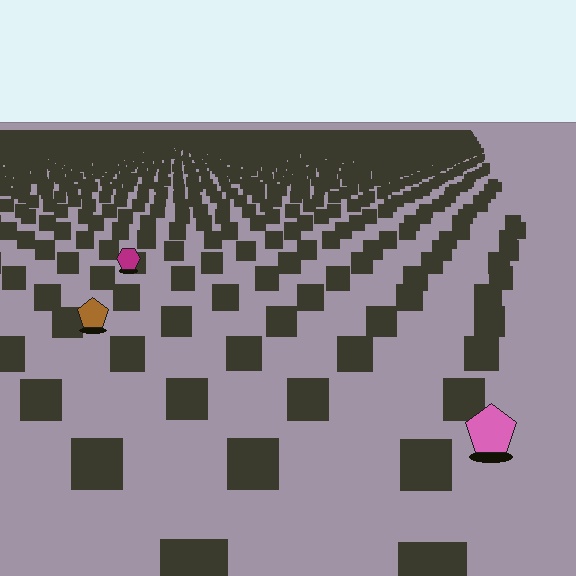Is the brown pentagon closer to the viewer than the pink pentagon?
No. The pink pentagon is closer — you can tell from the texture gradient: the ground texture is coarser near it.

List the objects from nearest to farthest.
From nearest to farthest: the pink pentagon, the brown pentagon, the magenta hexagon.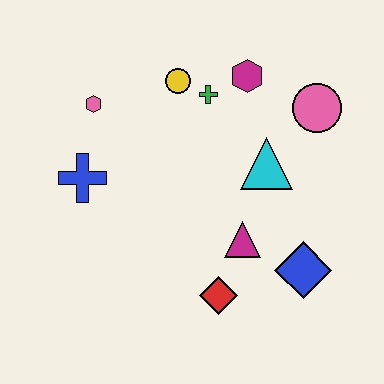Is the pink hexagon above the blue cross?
Yes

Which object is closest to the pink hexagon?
The blue cross is closest to the pink hexagon.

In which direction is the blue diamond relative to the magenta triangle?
The blue diamond is to the right of the magenta triangle.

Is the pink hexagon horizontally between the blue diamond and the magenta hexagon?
No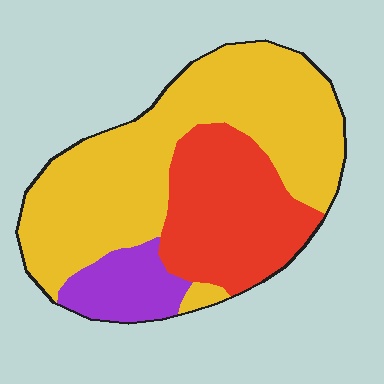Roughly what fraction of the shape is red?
Red takes up about one third (1/3) of the shape.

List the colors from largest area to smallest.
From largest to smallest: yellow, red, purple.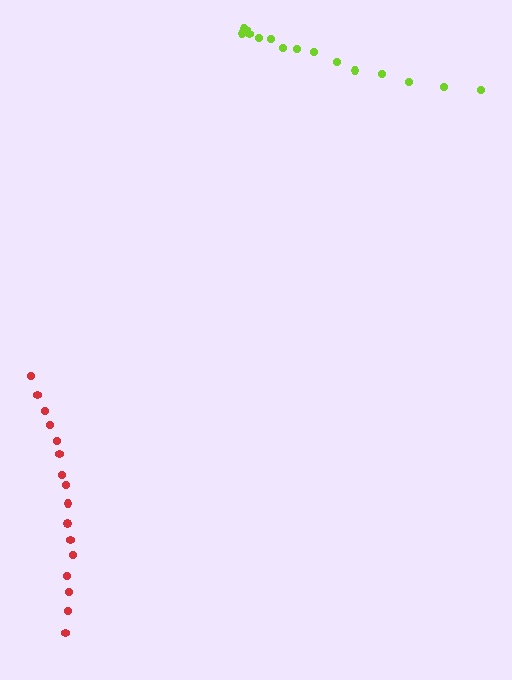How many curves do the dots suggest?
There are 2 distinct paths.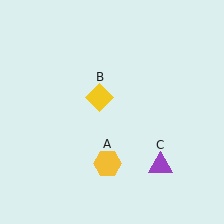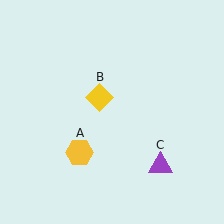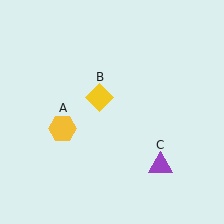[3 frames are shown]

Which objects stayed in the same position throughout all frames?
Yellow diamond (object B) and purple triangle (object C) remained stationary.